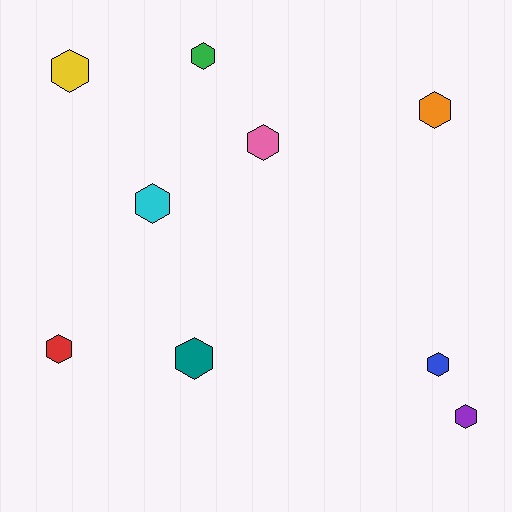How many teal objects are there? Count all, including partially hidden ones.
There is 1 teal object.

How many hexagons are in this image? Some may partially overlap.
There are 9 hexagons.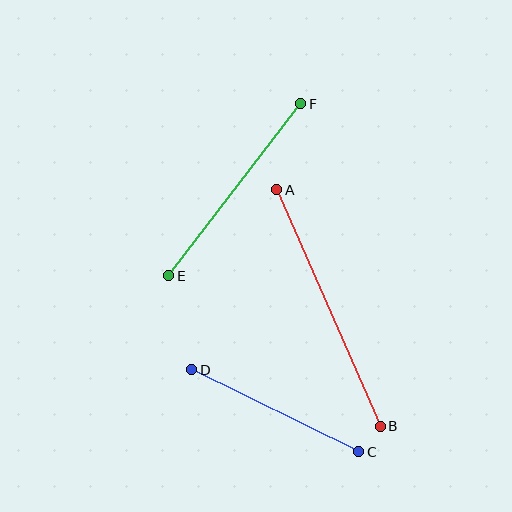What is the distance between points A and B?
The distance is approximately 258 pixels.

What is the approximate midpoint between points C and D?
The midpoint is at approximately (275, 411) pixels.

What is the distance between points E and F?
The distance is approximately 217 pixels.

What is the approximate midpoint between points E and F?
The midpoint is at approximately (235, 190) pixels.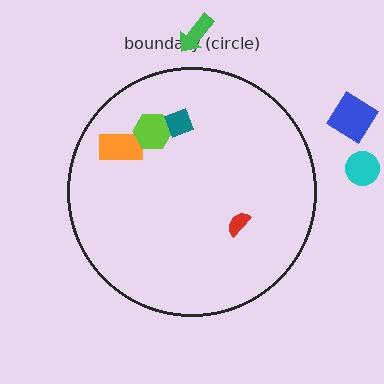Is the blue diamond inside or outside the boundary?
Outside.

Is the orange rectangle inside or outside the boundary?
Inside.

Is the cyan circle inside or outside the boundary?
Outside.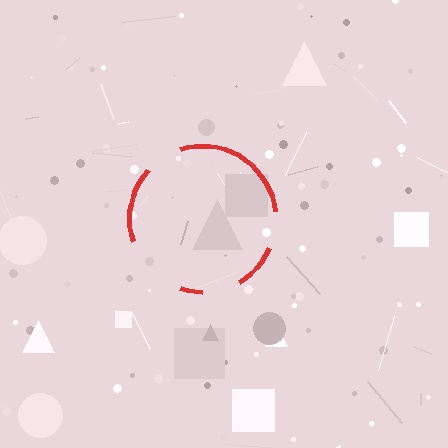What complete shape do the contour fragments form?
The contour fragments form a circle.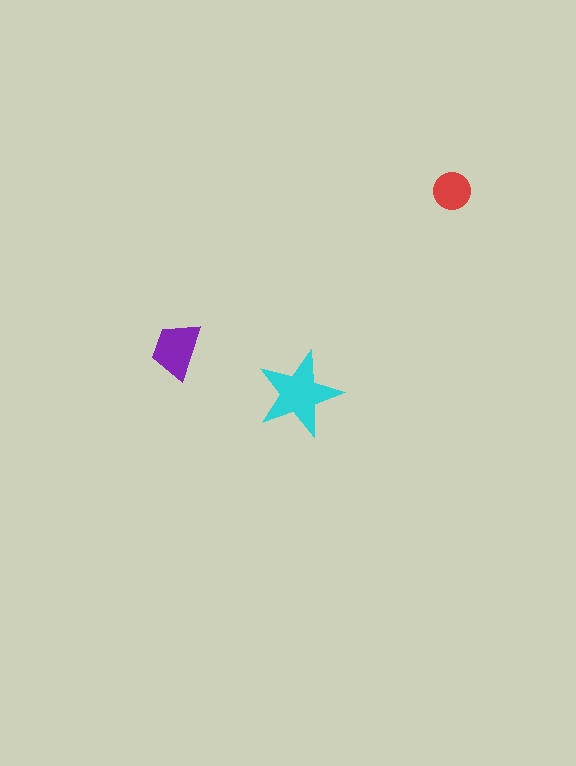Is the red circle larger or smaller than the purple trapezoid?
Smaller.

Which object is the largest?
The cyan star.